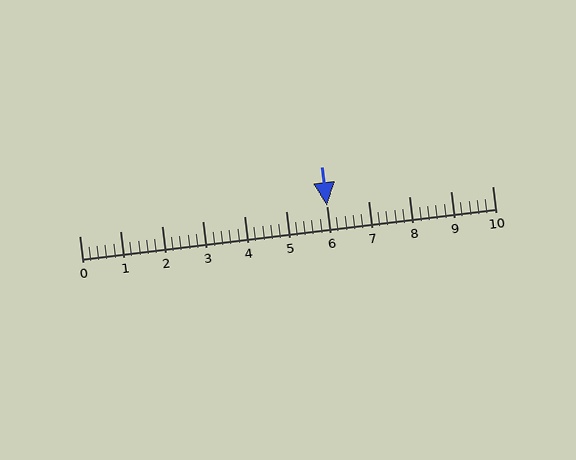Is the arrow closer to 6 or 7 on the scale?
The arrow is closer to 6.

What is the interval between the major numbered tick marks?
The major tick marks are spaced 1 units apart.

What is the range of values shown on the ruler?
The ruler shows values from 0 to 10.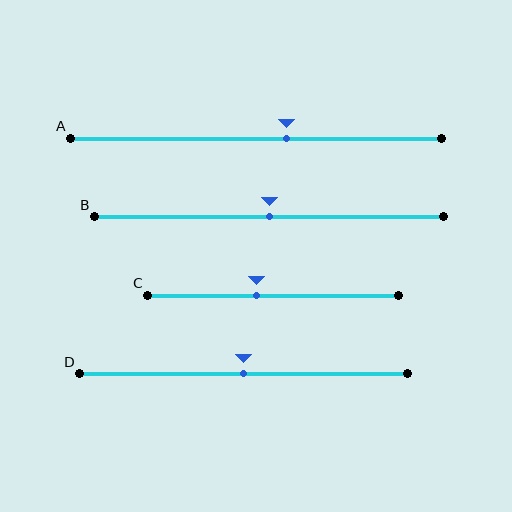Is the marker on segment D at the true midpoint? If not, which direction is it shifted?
Yes, the marker on segment D is at the true midpoint.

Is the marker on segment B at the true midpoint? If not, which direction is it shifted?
Yes, the marker on segment B is at the true midpoint.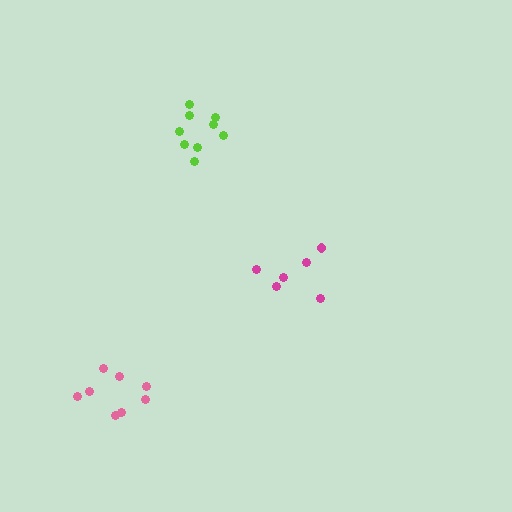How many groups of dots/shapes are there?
There are 3 groups.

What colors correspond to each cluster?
The clusters are colored: lime, pink, magenta.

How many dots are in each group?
Group 1: 9 dots, Group 2: 8 dots, Group 3: 6 dots (23 total).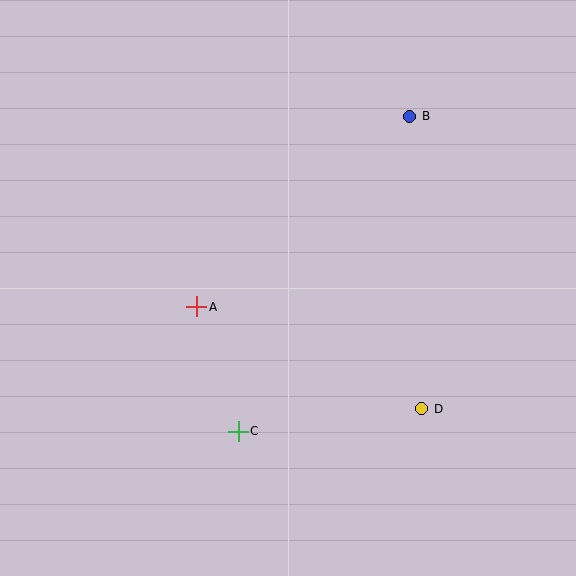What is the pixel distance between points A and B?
The distance between A and B is 286 pixels.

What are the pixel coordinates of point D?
Point D is at (422, 409).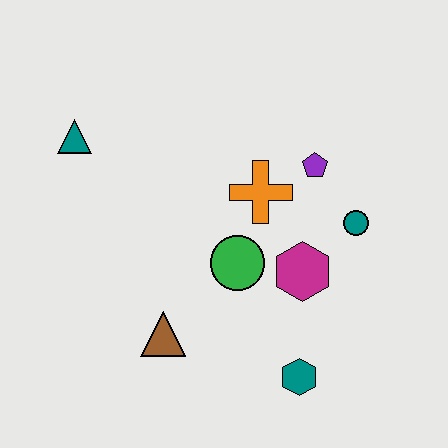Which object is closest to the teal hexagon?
The magenta hexagon is closest to the teal hexagon.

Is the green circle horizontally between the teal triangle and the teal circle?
Yes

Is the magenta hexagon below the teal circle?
Yes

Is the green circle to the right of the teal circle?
No